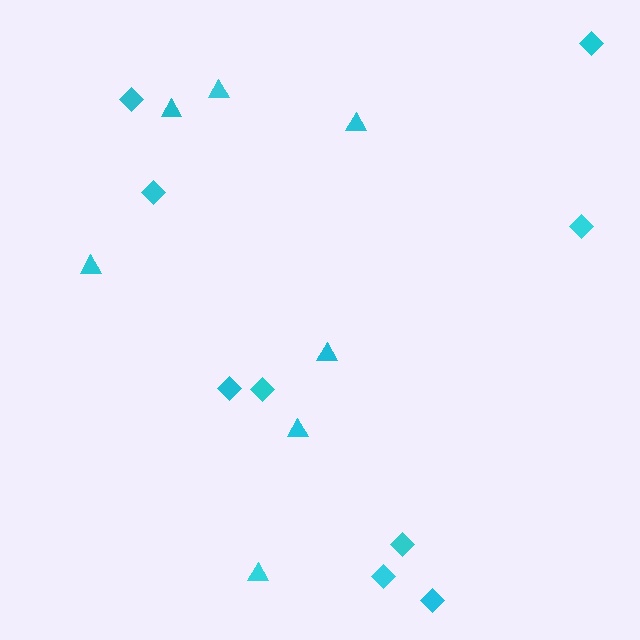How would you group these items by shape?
There are 2 groups: one group of triangles (7) and one group of diamonds (9).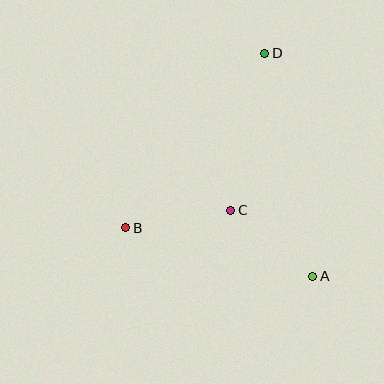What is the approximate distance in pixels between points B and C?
The distance between B and C is approximately 106 pixels.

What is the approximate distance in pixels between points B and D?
The distance between B and D is approximately 223 pixels.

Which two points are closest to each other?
Points A and C are closest to each other.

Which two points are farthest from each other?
Points A and D are farthest from each other.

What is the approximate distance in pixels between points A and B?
The distance between A and B is approximately 193 pixels.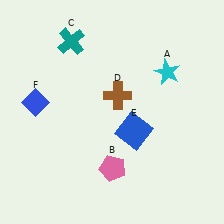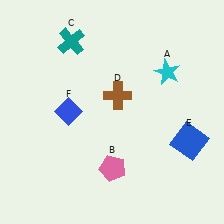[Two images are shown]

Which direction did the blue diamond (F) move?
The blue diamond (F) moved right.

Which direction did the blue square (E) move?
The blue square (E) moved right.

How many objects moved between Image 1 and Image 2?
2 objects moved between the two images.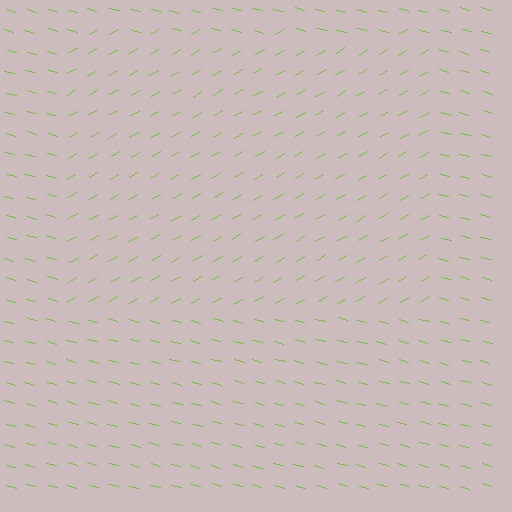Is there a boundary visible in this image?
Yes, there is a texture boundary formed by a change in line orientation.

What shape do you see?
I see a rectangle.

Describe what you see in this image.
The image is filled with small lime line segments. A rectangle region in the image has lines oriented differently from the surrounding lines, creating a visible texture boundary.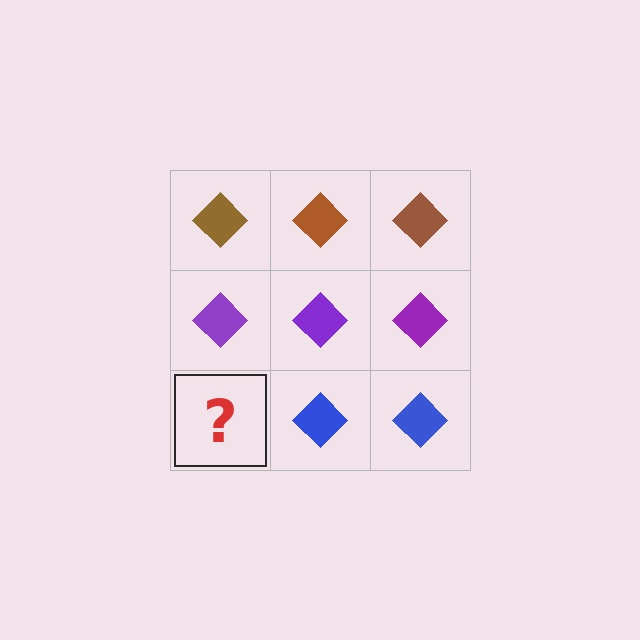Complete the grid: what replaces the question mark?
The question mark should be replaced with a blue diamond.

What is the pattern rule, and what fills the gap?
The rule is that each row has a consistent color. The gap should be filled with a blue diamond.